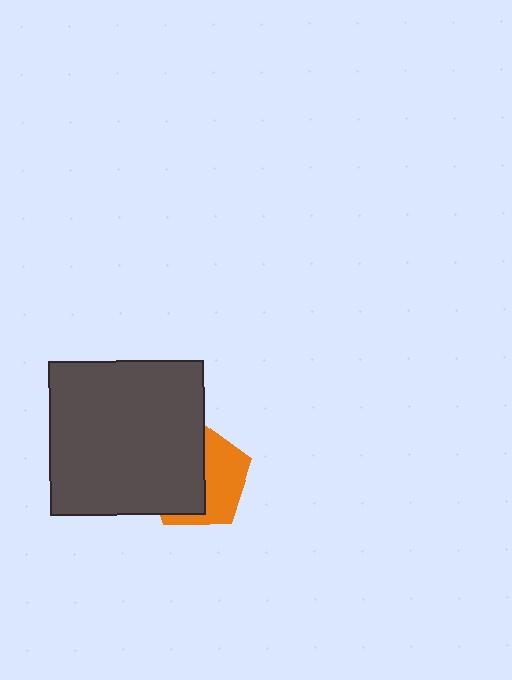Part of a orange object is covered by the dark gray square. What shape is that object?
It is a pentagon.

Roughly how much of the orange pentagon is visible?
About half of it is visible (roughly 45%).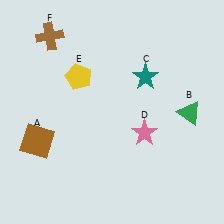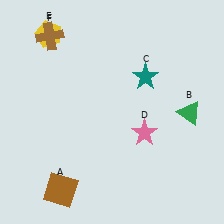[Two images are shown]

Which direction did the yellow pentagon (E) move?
The yellow pentagon (E) moved up.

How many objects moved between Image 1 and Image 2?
2 objects moved between the two images.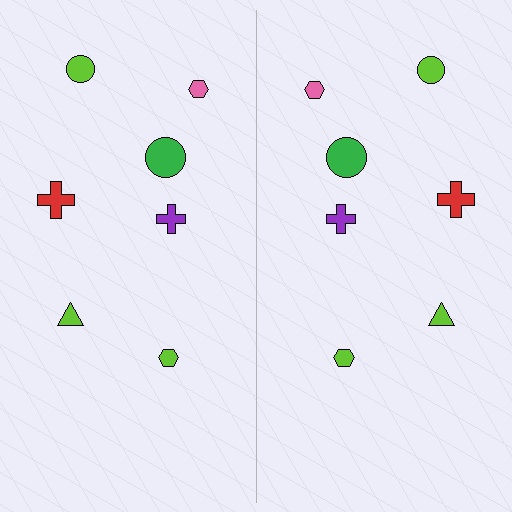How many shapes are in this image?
There are 14 shapes in this image.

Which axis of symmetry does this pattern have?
The pattern has a vertical axis of symmetry running through the center of the image.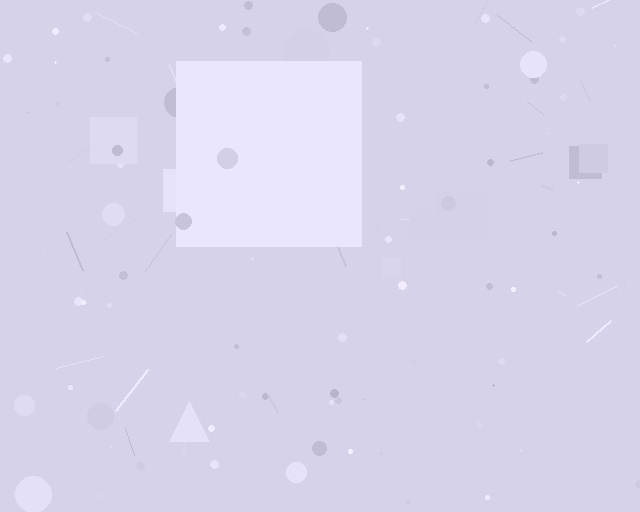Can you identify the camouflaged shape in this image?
The camouflaged shape is a square.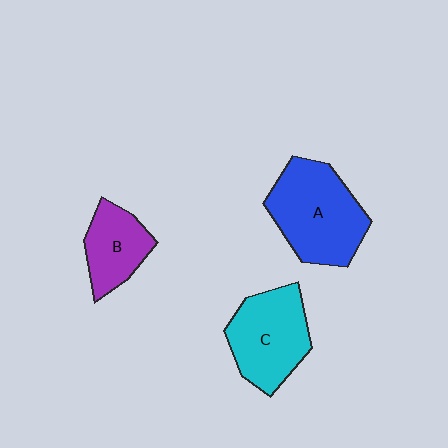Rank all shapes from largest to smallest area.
From largest to smallest: A (blue), C (cyan), B (purple).